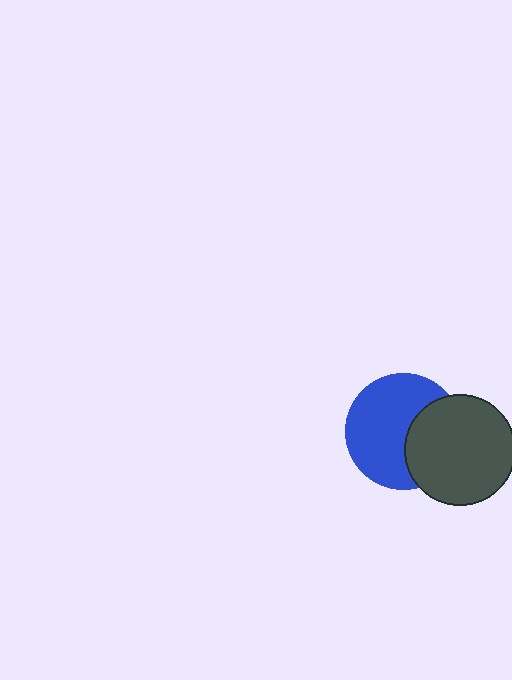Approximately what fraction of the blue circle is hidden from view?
Roughly 35% of the blue circle is hidden behind the dark gray circle.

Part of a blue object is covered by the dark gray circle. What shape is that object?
It is a circle.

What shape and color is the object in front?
The object in front is a dark gray circle.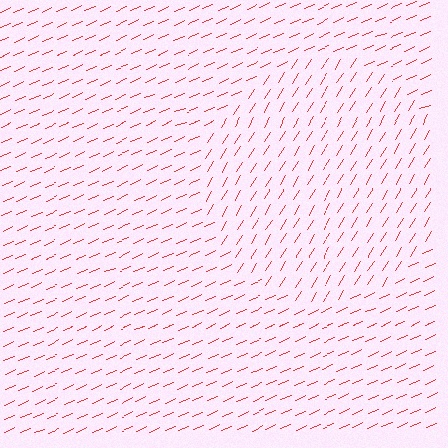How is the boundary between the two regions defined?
The boundary is defined purely by a change in line orientation (approximately 35 degrees difference). All lines are the same color and thickness.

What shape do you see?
I see a circle.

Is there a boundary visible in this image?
Yes, there is a texture boundary formed by a change in line orientation.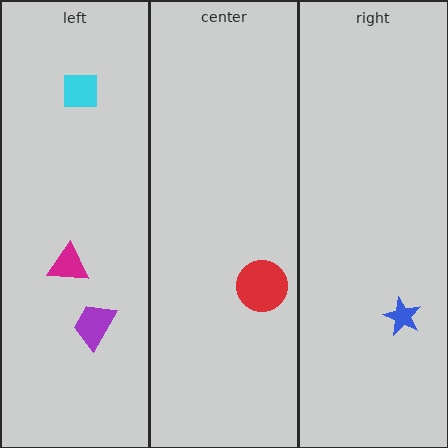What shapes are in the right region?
The blue star.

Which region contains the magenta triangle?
The left region.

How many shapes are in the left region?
3.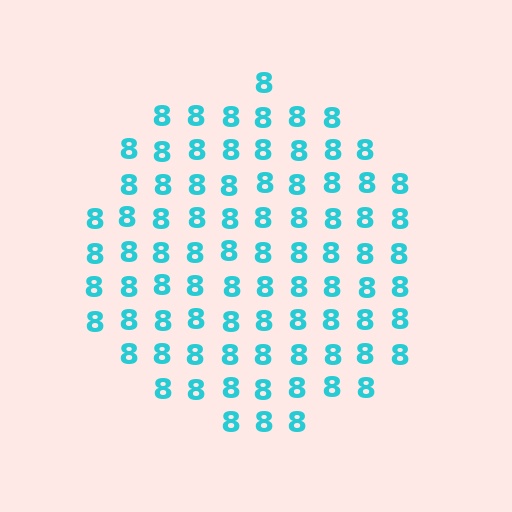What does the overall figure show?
The overall figure shows a circle.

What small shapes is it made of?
It is made of small digit 8's.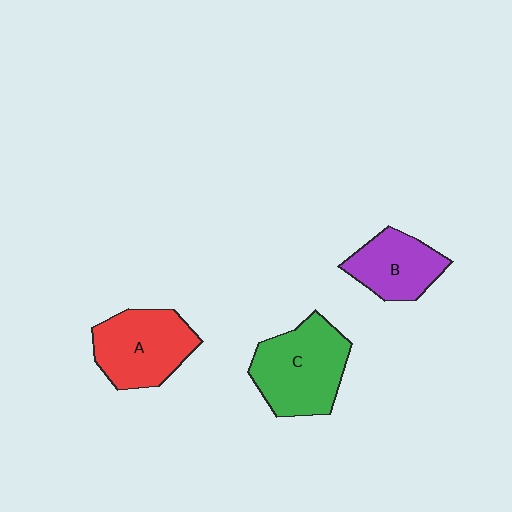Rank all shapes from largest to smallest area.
From largest to smallest: C (green), A (red), B (purple).